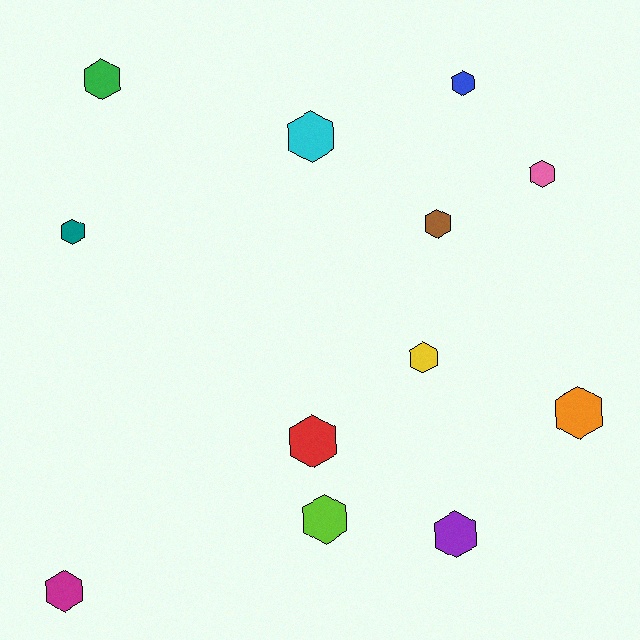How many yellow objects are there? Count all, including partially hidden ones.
There is 1 yellow object.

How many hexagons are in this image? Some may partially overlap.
There are 12 hexagons.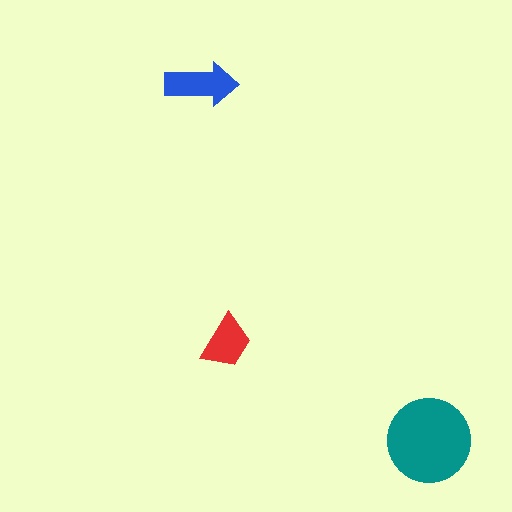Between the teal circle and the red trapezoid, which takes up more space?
The teal circle.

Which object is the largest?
The teal circle.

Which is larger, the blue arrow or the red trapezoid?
The blue arrow.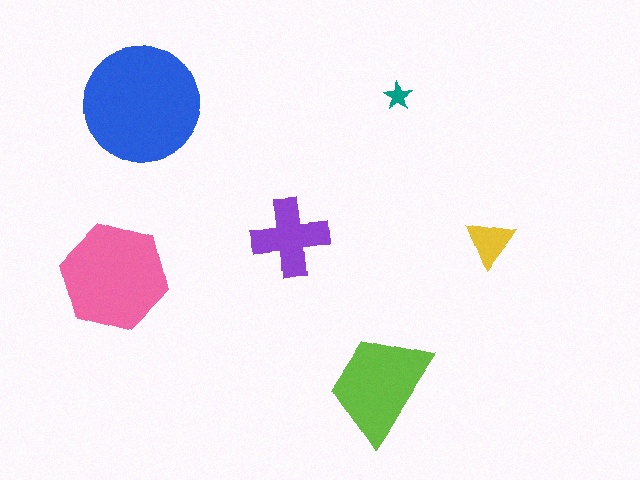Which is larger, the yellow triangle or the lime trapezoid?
The lime trapezoid.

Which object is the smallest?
The teal star.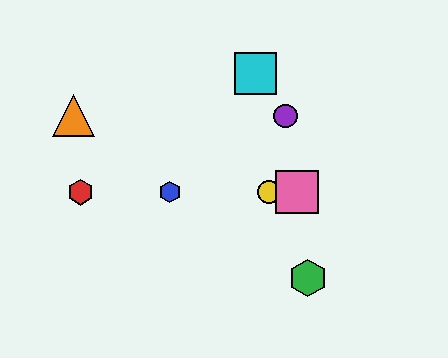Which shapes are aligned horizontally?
The red hexagon, the blue hexagon, the yellow circle, the pink square are aligned horizontally.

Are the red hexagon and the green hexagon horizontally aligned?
No, the red hexagon is at y≈192 and the green hexagon is at y≈278.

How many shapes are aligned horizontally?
4 shapes (the red hexagon, the blue hexagon, the yellow circle, the pink square) are aligned horizontally.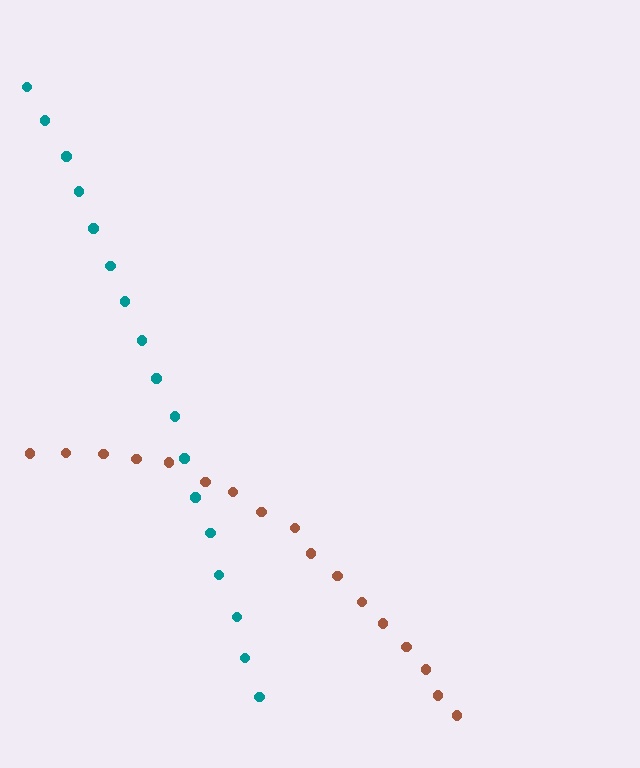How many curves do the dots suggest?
There are 2 distinct paths.